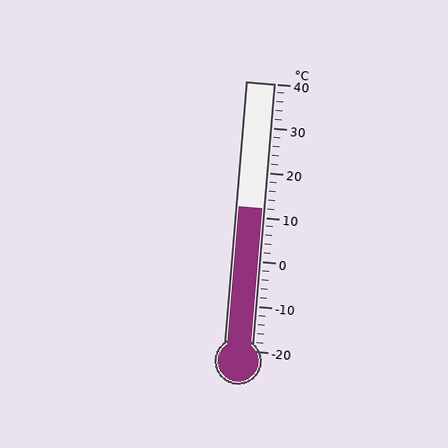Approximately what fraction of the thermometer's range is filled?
The thermometer is filled to approximately 55% of its range.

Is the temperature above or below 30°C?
The temperature is below 30°C.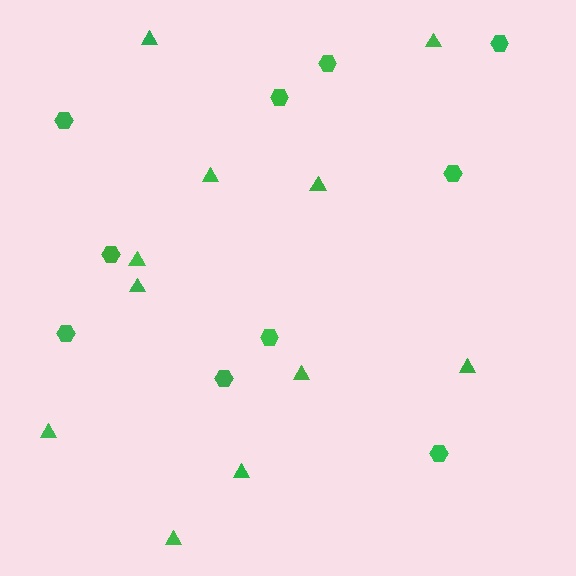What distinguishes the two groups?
There are 2 groups: one group of hexagons (10) and one group of triangles (11).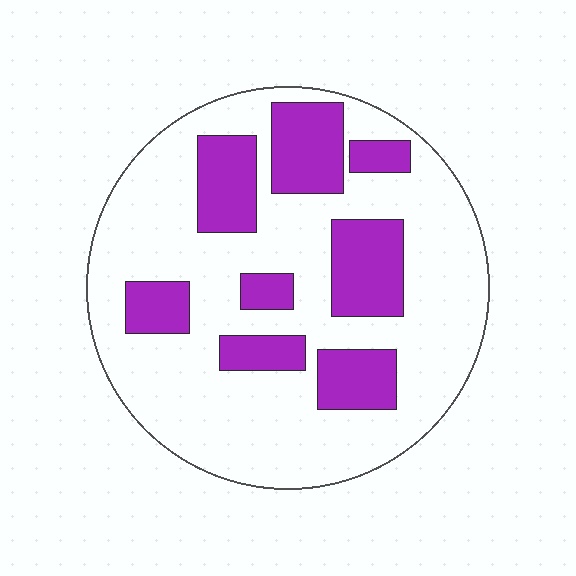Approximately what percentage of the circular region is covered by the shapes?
Approximately 30%.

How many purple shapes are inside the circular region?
8.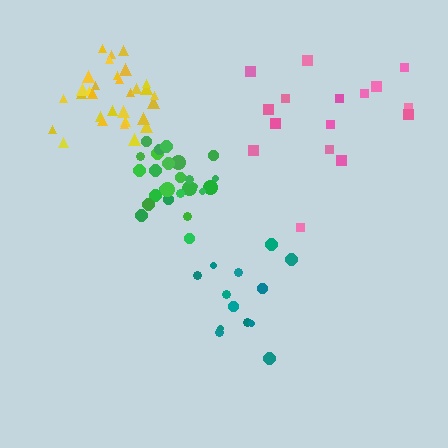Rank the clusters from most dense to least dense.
green, yellow, teal, pink.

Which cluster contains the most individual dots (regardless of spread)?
Yellow (31).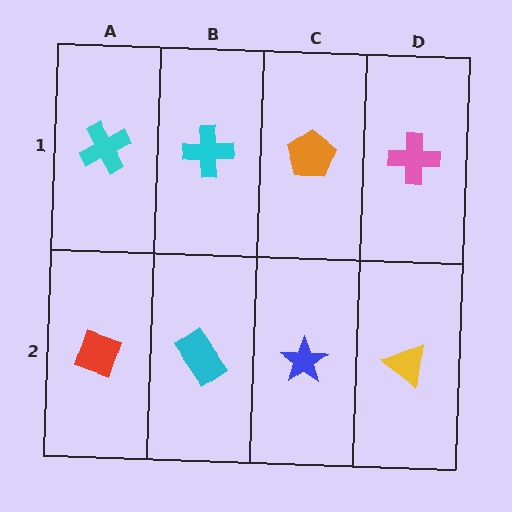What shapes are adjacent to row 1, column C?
A blue star (row 2, column C), a cyan cross (row 1, column B), a pink cross (row 1, column D).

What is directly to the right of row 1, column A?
A cyan cross.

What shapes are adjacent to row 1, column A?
A red diamond (row 2, column A), a cyan cross (row 1, column B).